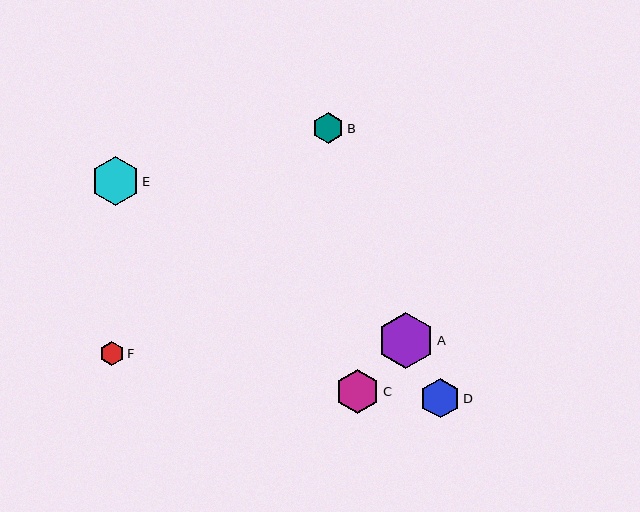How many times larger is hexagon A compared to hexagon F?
Hexagon A is approximately 2.3 times the size of hexagon F.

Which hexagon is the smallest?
Hexagon F is the smallest with a size of approximately 24 pixels.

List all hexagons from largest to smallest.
From largest to smallest: A, E, C, D, B, F.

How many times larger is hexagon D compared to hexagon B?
Hexagon D is approximately 1.3 times the size of hexagon B.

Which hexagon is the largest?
Hexagon A is the largest with a size of approximately 57 pixels.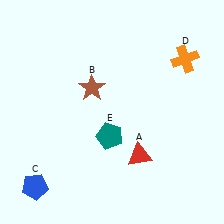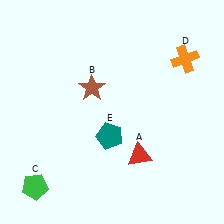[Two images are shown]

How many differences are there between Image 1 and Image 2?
There is 1 difference between the two images.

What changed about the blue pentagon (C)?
In Image 1, C is blue. In Image 2, it changed to green.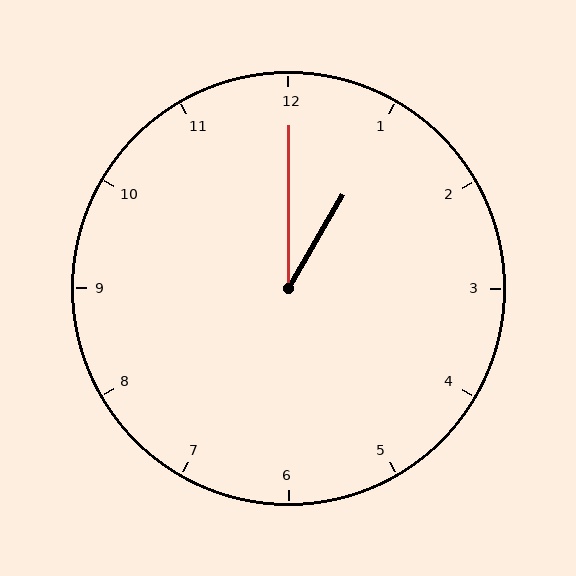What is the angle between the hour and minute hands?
Approximately 30 degrees.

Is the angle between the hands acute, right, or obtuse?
It is acute.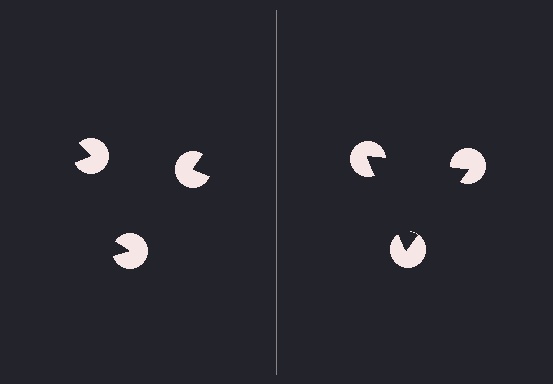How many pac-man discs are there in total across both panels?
6 — 3 on each side.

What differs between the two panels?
The pac-man discs are positioned identically on both sides; only the wedge orientations differ. On the right they align to a triangle; on the left they are misaligned.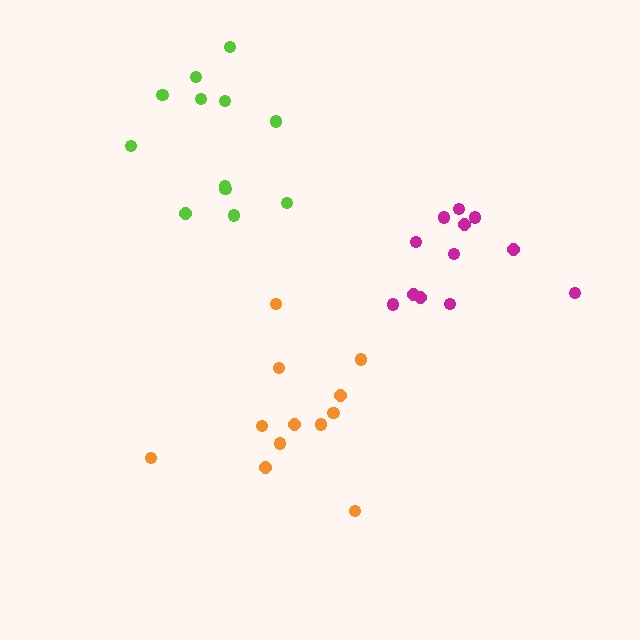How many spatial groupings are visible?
There are 3 spatial groupings.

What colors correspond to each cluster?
The clusters are colored: orange, magenta, lime.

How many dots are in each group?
Group 1: 12 dots, Group 2: 12 dots, Group 3: 12 dots (36 total).